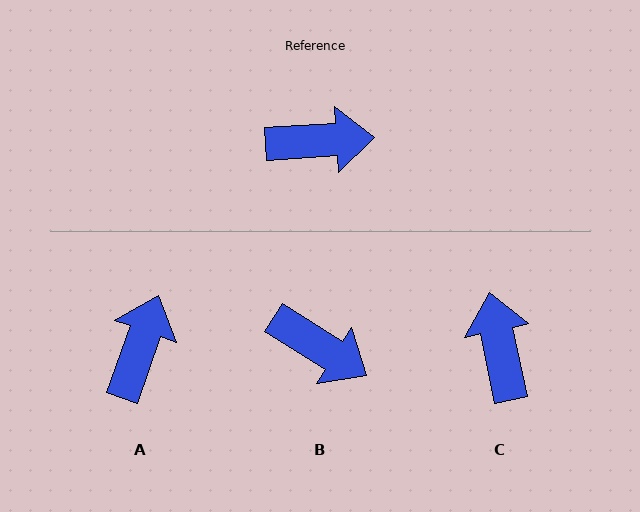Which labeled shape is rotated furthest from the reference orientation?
C, about 98 degrees away.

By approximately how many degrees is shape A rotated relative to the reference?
Approximately 67 degrees counter-clockwise.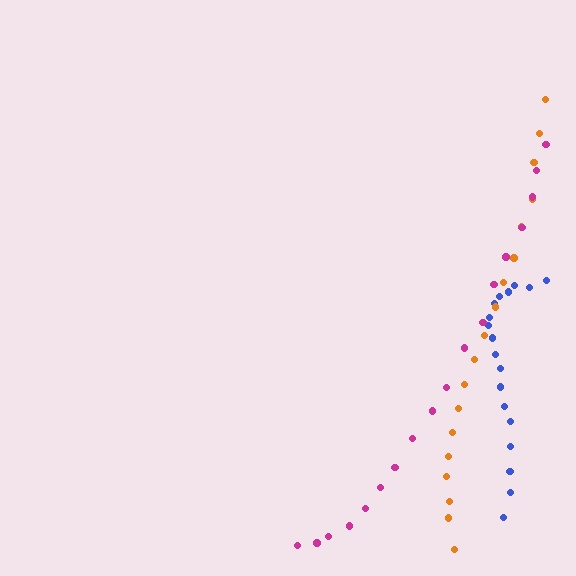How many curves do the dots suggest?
There are 3 distinct paths.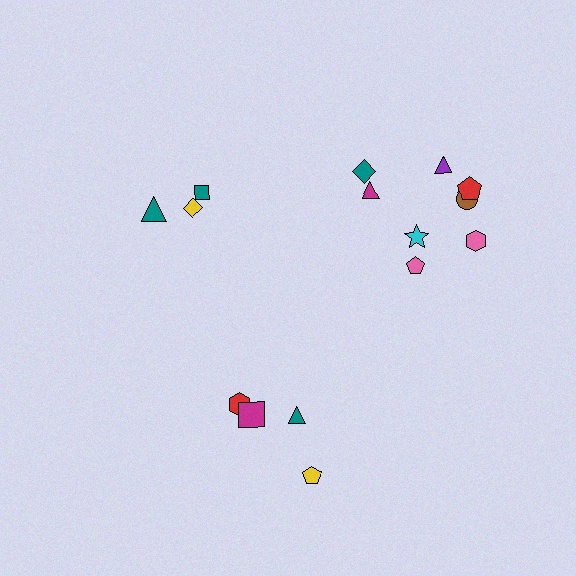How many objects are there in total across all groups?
There are 15 objects.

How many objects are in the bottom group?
There are 4 objects.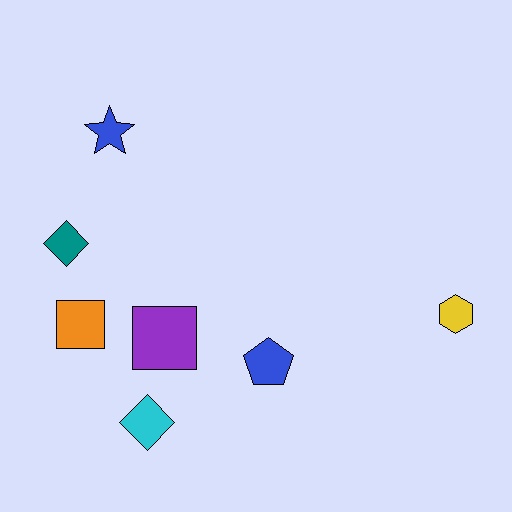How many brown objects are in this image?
There are no brown objects.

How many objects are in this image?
There are 7 objects.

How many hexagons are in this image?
There is 1 hexagon.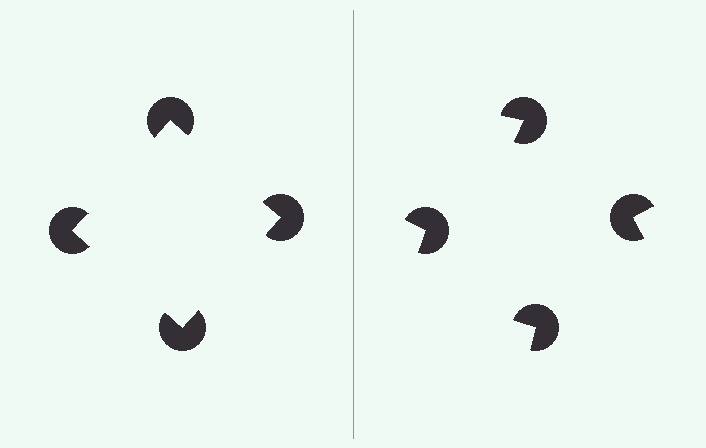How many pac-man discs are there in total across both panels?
8 — 4 on each side.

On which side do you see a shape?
An illusory square appears on the left side. On the right side the wedge cuts are rotated, so no coherent shape forms.